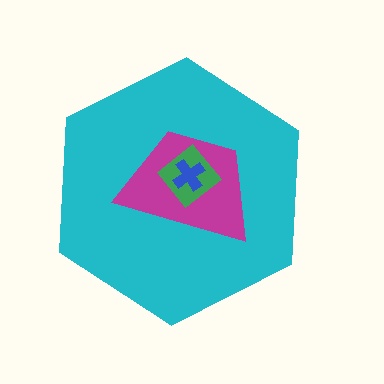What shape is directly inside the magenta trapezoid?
The green diamond.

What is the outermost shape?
The cyan hexagon.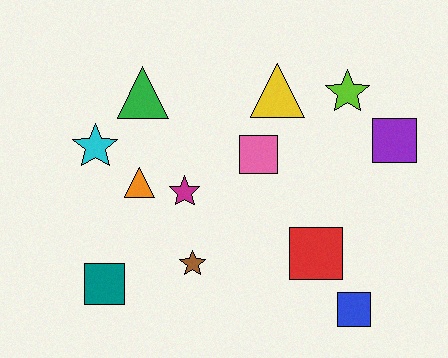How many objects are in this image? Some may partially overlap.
There are 12 objects.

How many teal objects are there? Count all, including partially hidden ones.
There is 1 teal object.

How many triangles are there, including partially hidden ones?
There are 3 triangles.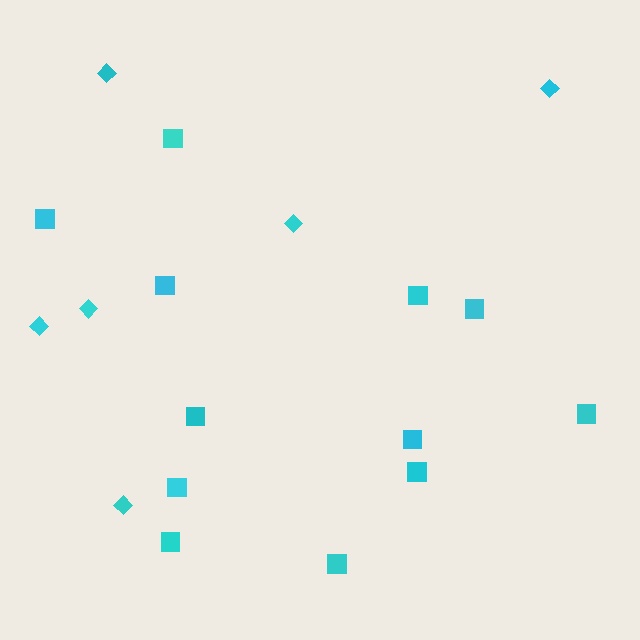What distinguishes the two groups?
There are 2 groups: one group of squares (12) and one group of diamonds (6).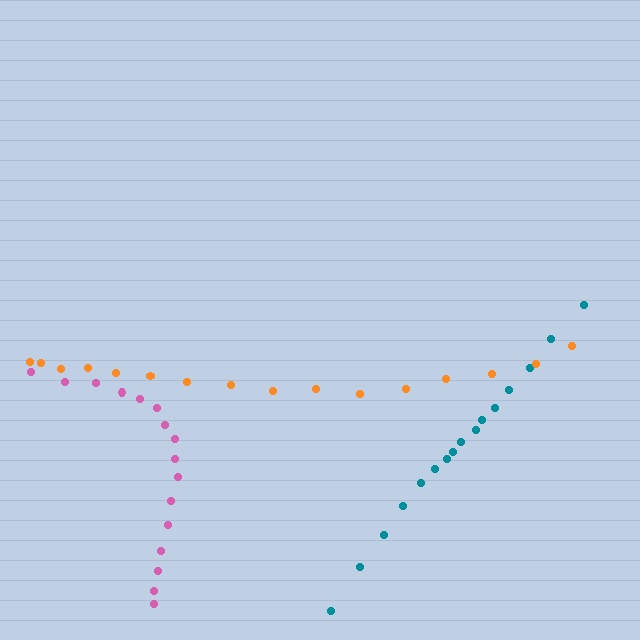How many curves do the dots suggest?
There are 3 distinct paths.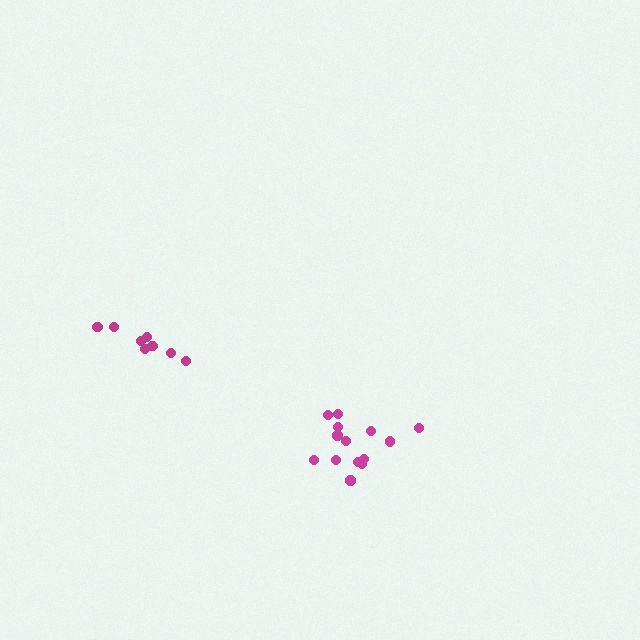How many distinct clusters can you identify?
There are 2 distinct clusters.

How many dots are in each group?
Group 1: 8 dots, Group 2: 14 dots (22 total).